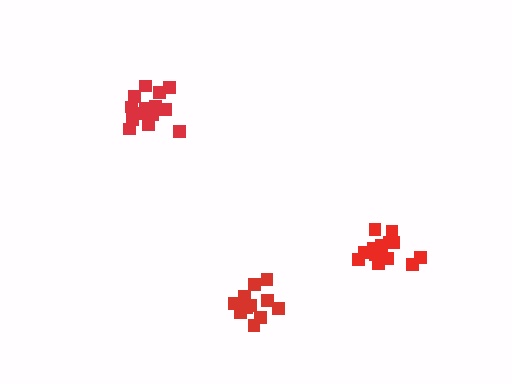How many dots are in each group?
Group 1: 14 dots, Group 2: 16 dots, Group 3: 11 dots (41 total).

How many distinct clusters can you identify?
There are 3 distinct clusters.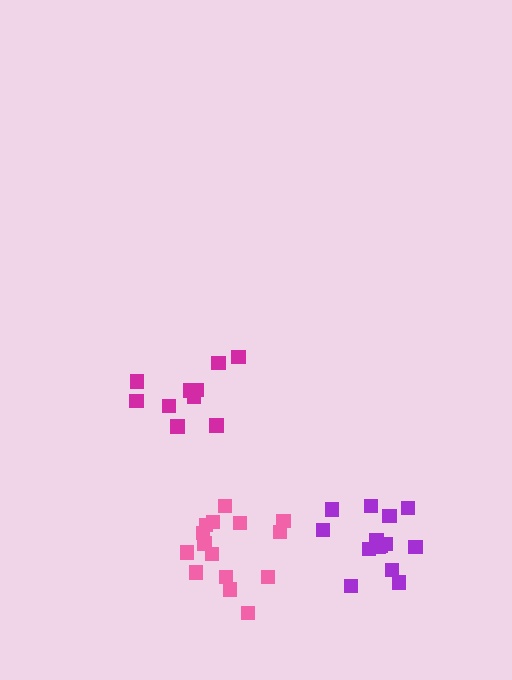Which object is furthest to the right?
The purple cluster is rightmost.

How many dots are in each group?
Group 1: 15 dots, Group 2: 10 dots, Group 3: 14 dots (39 total).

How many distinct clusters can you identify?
There are 3 distinct clusters.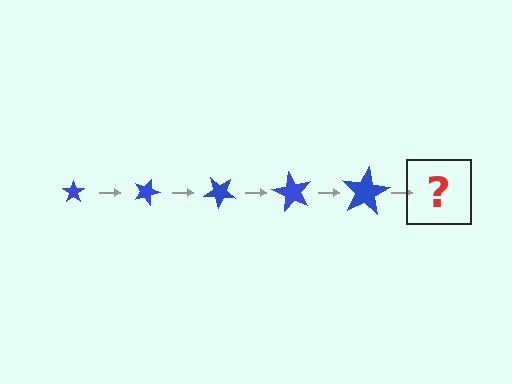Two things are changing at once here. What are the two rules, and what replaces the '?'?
The two rules are that the star grows larger each step and it rotates 20 degrees each step. The '?' should be a star, larger than the previous one and rotated 100 degrees from the start.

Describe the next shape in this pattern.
It should be a star, larger than the previous one and rotated 100 degrees from the start.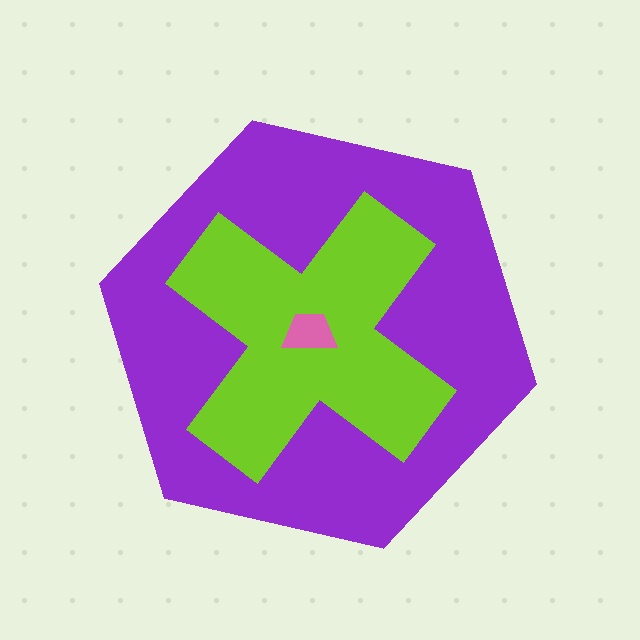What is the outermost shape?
The purple hexagon.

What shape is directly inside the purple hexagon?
The lime cross.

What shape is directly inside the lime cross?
The pink trapezoid.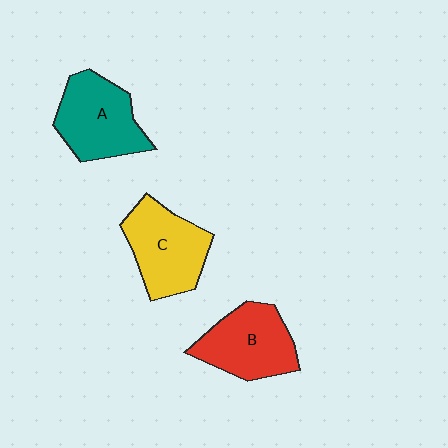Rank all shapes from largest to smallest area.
From largest to smallest: C (yellow), A (teal), B (red).